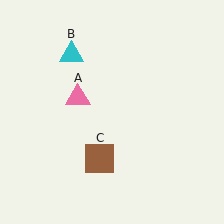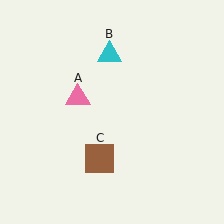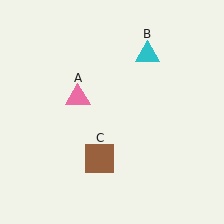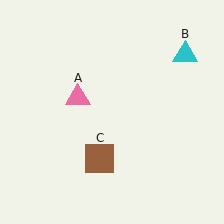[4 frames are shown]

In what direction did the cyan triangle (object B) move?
The cyan triangle (object B) moved right.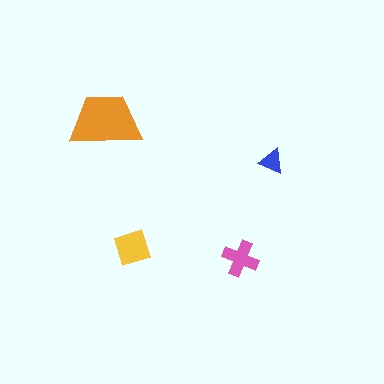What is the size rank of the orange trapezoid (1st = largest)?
1st.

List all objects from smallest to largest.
The blue triangle, the pink cross, the yellow square, the orange trapezoid.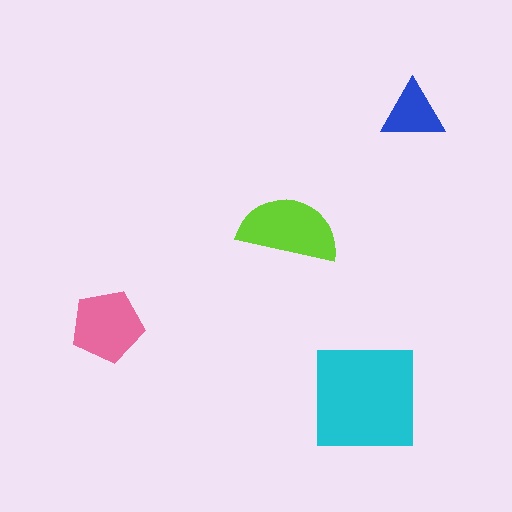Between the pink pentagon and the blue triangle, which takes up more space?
The pink pentagon.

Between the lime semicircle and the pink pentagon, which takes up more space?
The lime semicircle.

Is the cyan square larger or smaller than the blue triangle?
Larger.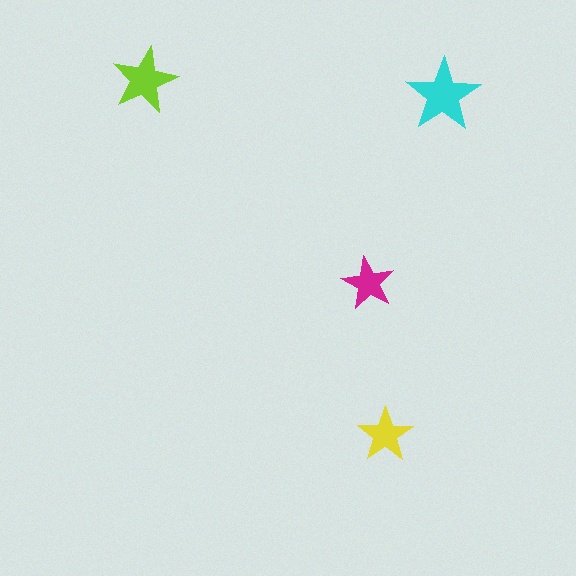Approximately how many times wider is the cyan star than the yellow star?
About 1.5 times wider.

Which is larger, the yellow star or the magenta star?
The yellow one.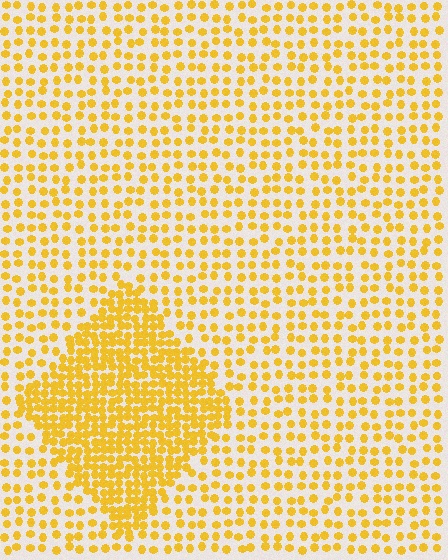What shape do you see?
I see a diamond.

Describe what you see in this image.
The image contains small yellow elements arranged at two different densities. A diamond-shaped region is visible where the elements are more densely packed than the surrounding area.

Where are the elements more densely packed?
The elements are more densely packed inside the diamond boundary.